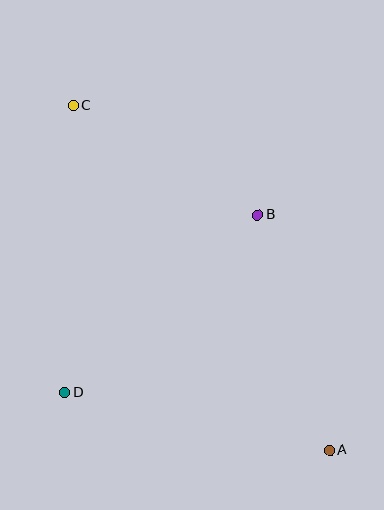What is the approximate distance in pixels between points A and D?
The distance between A and D is approximately 271 pixels.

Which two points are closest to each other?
Points B and C are closest to each other.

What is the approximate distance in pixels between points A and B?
The distance between A and B is approximately 246 pixels.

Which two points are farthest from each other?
Points A and C are farthest from each other.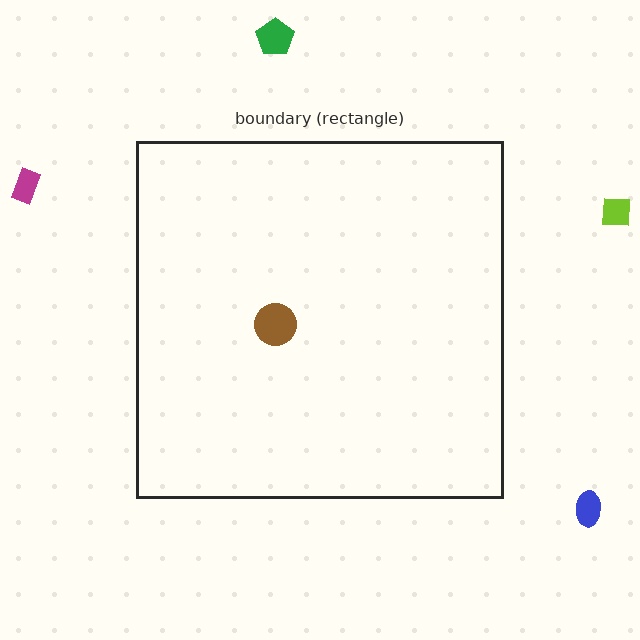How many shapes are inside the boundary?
1 inside, 4 outside.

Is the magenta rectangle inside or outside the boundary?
Outside.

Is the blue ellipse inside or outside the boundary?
Outside.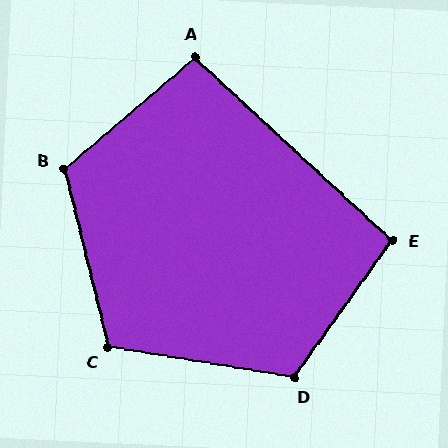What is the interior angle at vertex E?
Approximately 97 degrees (obtuse).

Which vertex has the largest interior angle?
B, at approximately 117 degrees.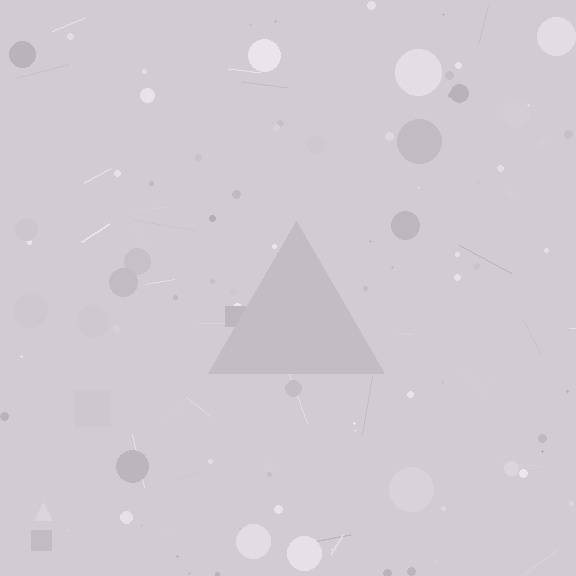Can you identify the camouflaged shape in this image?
The camouflaged shape is a triangle.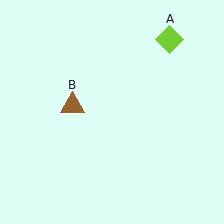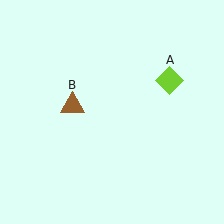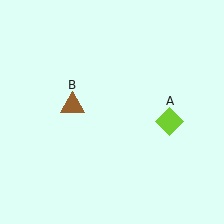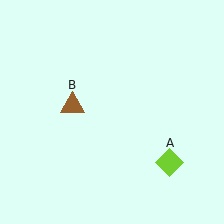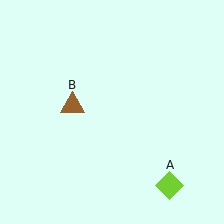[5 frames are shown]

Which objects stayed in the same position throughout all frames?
Brown triangle (object B) remained stationary.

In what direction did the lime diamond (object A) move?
The lime diamond (object A) moved down.